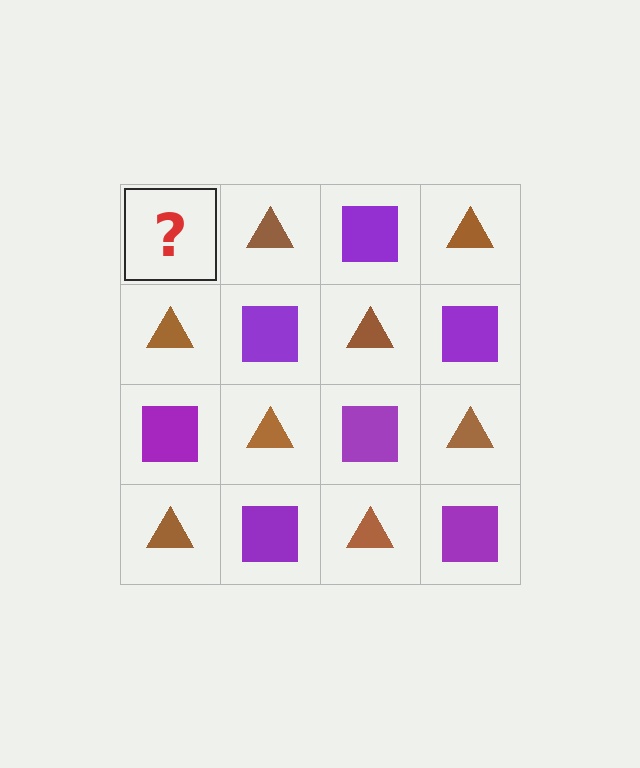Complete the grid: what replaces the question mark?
The question mark should be replaced with a purple square.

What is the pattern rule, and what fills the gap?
The rule is that it alternates purple square and brown triangle in a checkerboard pattern. The gap should be filled with a purple square.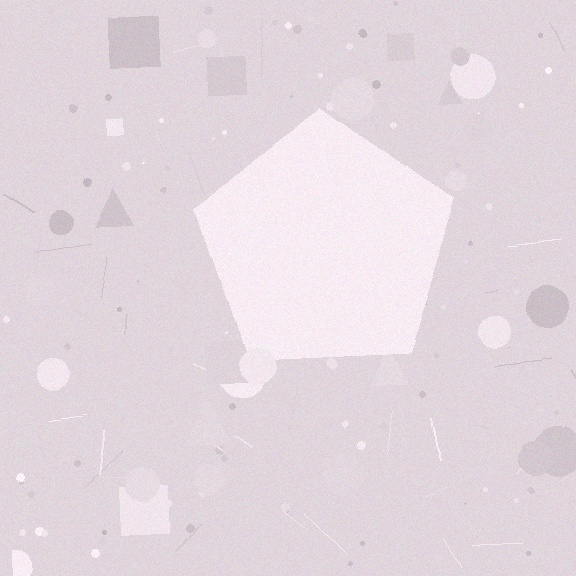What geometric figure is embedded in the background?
A pentagon is embedded in the background.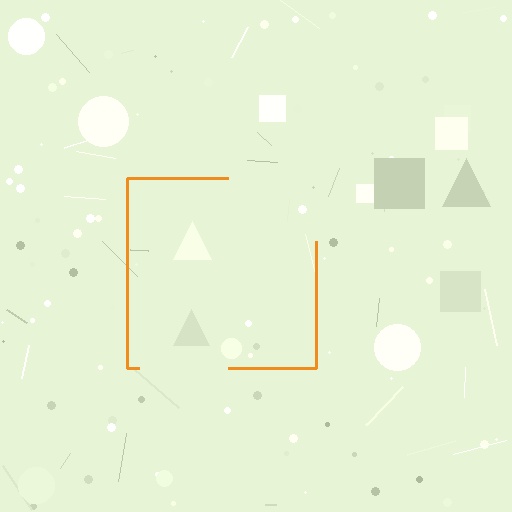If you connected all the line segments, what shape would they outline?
They would outline a square.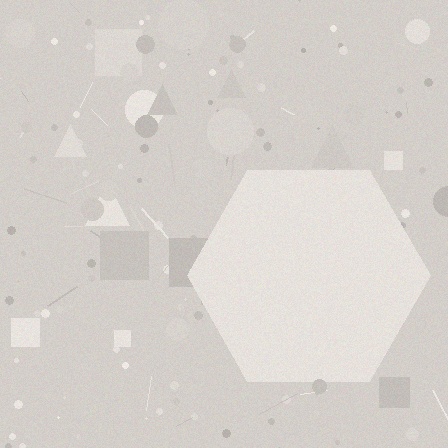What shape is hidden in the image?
A hexagon is hidden in the image.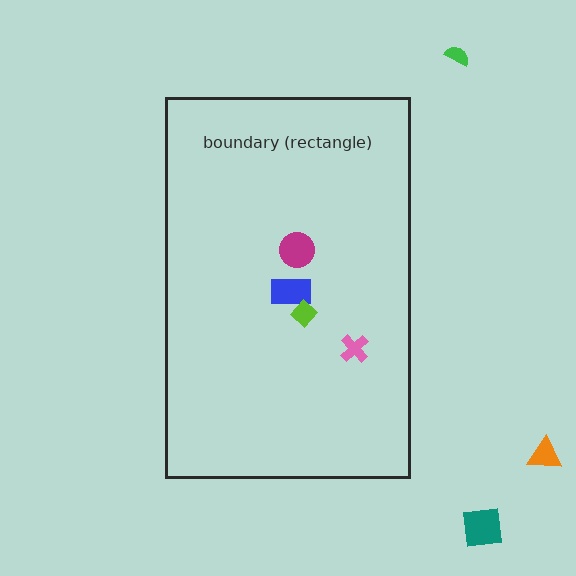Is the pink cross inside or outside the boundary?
Inside.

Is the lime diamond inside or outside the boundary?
Inside.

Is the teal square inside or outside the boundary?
Outside.